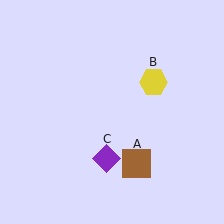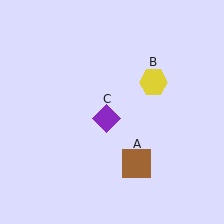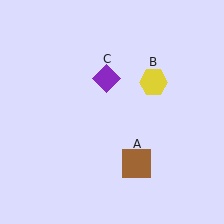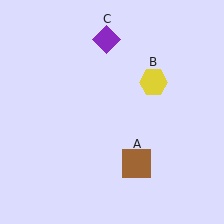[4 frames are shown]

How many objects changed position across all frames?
1 object changed position: purple diamond (object C).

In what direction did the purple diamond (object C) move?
The purple diamond (object C) moved up.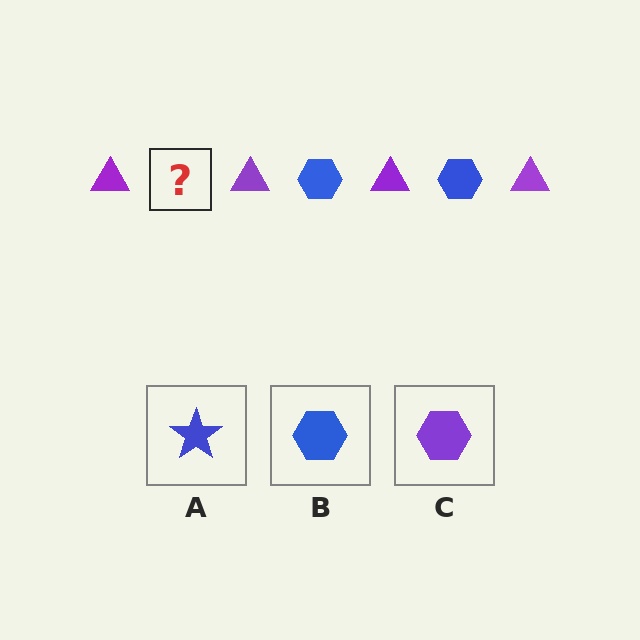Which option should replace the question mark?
Option B.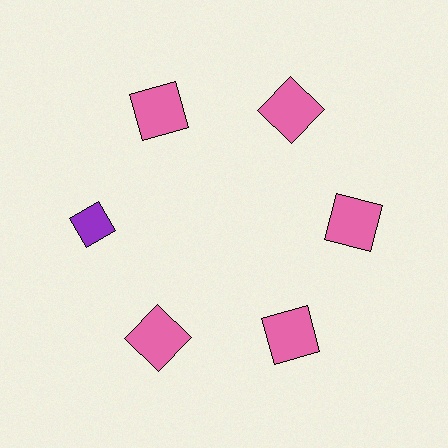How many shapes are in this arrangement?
There are 6 shapes arranged in a ring pattern.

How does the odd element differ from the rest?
It differs in both color (purple instead of pink) and shape (diamond instead of square).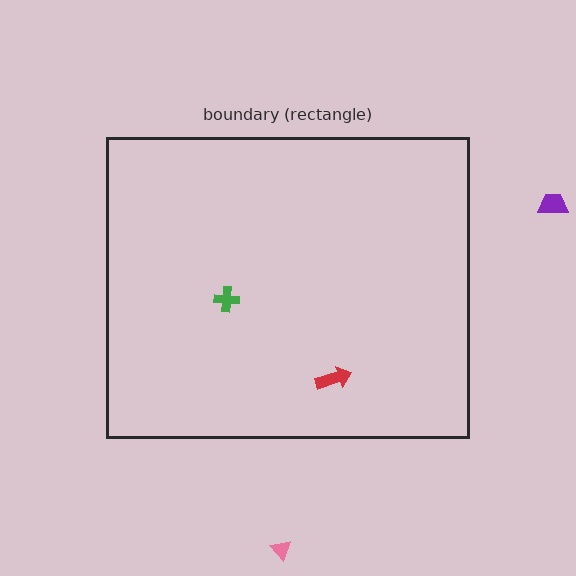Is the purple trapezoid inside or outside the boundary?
Outside.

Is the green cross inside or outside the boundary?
Inside.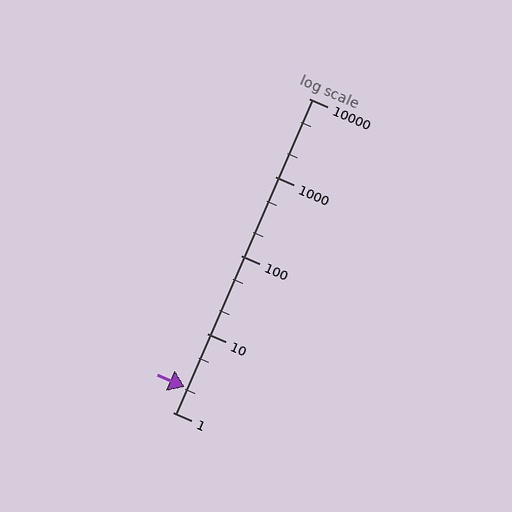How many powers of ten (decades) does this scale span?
The scale spans 4 decades, from 1 to 10000.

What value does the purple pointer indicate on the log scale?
The pointer indicates approximately 2.1.